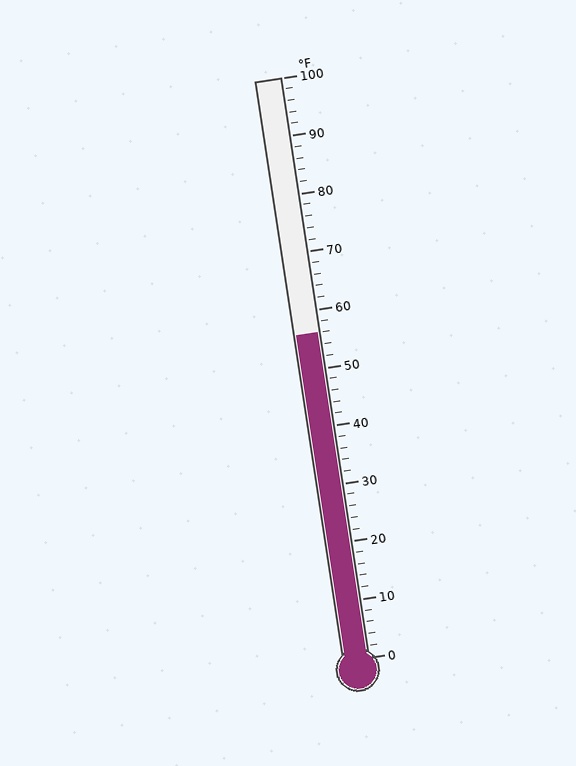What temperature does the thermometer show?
The thermometer shows approximately 56°F.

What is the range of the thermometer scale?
The thermometer scale ranges from 0°F to 100°F.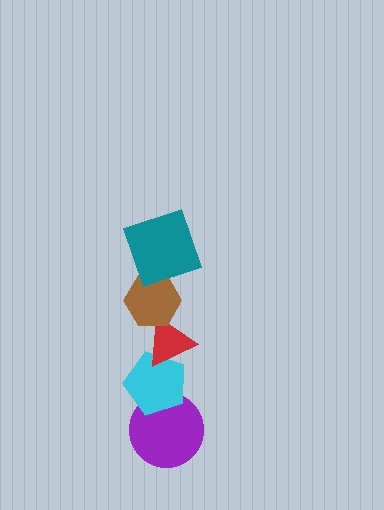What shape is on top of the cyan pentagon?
The red triangle is on top of the cyan pentagon.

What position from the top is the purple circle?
The purple circle is 5th from the top.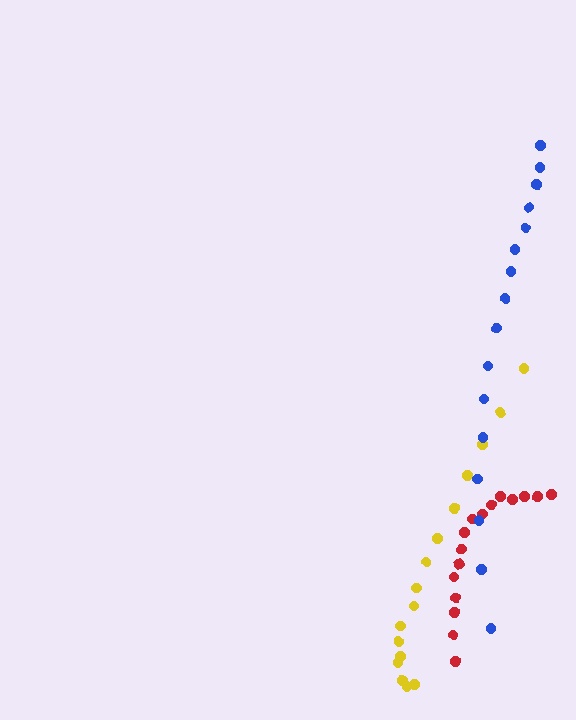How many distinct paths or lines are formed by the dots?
There are 3 distinct paths.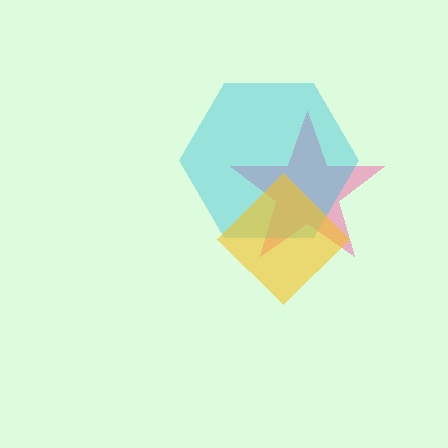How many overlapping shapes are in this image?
There are 3 overlapping shapes in the image.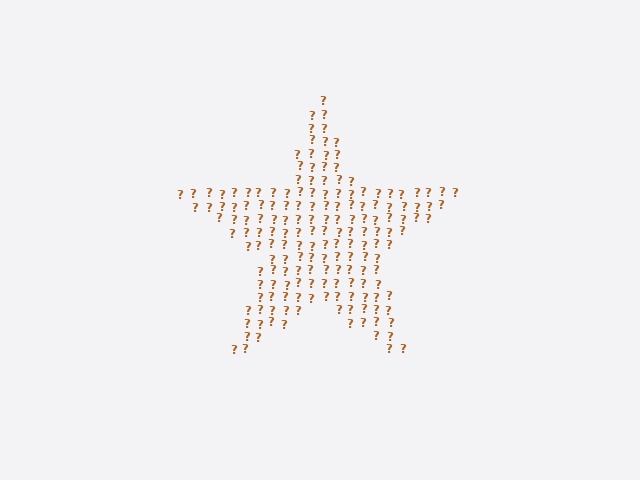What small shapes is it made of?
It is made of small question marks.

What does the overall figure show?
The overall figure shows a star.